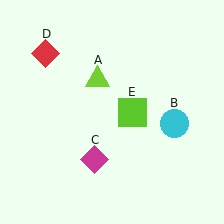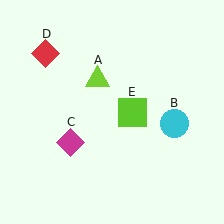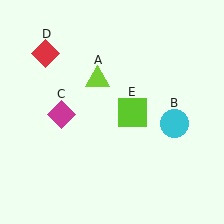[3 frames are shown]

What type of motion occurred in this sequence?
The magenta diamond (object C) rotated clockwise around the center of the scene.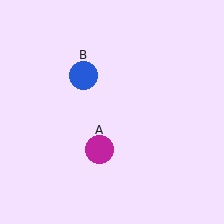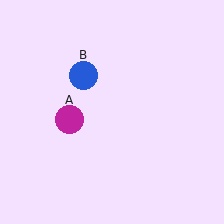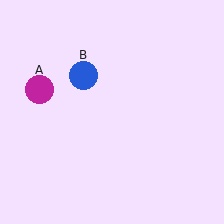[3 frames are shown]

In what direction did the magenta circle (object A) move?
The magenta circle (object A) moved up and to the left.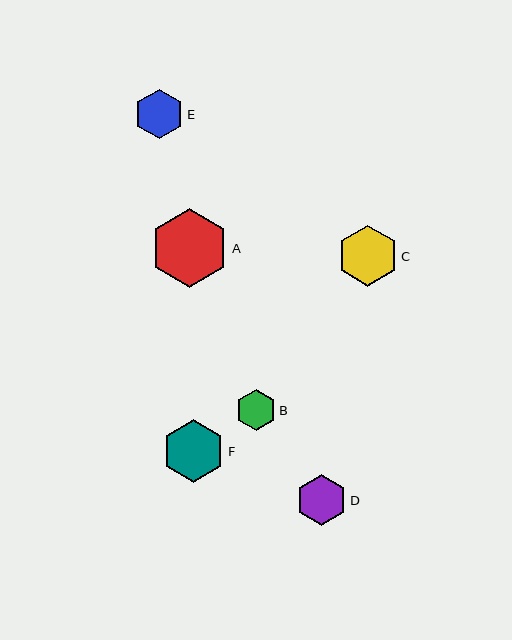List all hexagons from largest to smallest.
From largest to smallest: A, F, C, D, E, B.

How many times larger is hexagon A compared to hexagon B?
Hexagon A is approximately 1.9 times the size of hexagon B.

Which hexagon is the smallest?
Hexagon B is the smallest with a size of approximately 41 pixels.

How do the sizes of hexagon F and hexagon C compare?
Hexagon F and hexagon C are approximately the same size.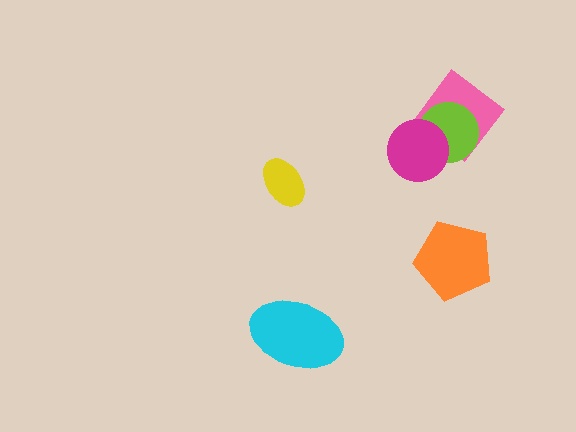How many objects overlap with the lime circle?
2 objects overlap with the lime circle.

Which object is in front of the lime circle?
The magenta circle is in front of the lime circle.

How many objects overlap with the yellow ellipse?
0 objects overlap with the yellow ellipse.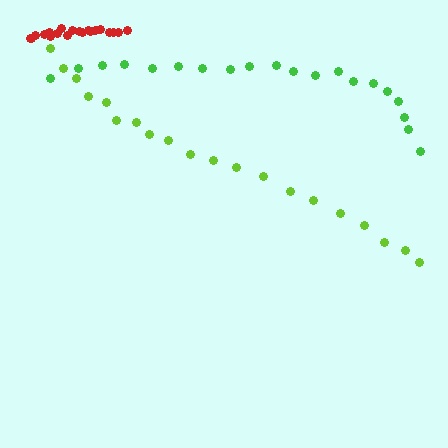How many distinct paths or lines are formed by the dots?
There are 3 distinct paths.